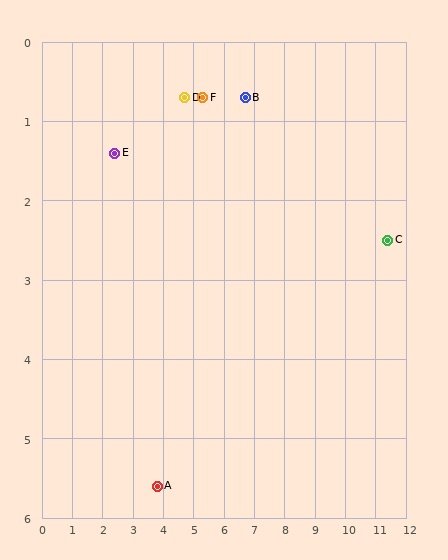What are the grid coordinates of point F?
Point F is at approximately (5.3, 0.7).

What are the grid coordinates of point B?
Point B is at approximately (6.7, 0.7).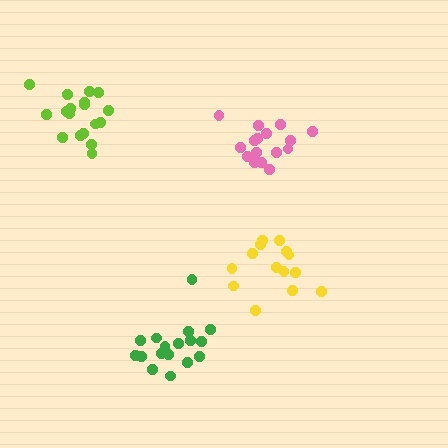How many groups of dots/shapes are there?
There are 4 groups.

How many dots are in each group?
Group 1: 14 dots, Group 2: 18 dots, Group 3: 16 dots, Group 4: 18 dots (66 total).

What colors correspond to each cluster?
The clusters are colored: yellow, lime, pink, green.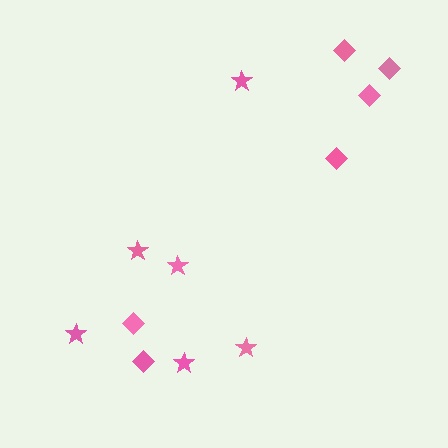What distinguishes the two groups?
There are 2 groups: one group of stars (6) and one group of diamonds (6).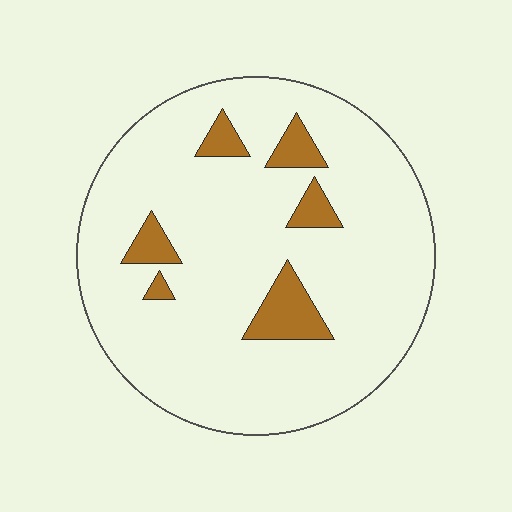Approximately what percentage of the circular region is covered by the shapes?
Approximately 10%.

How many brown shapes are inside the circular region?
6.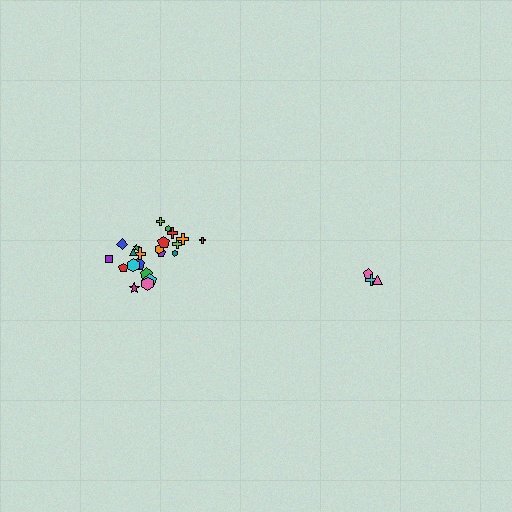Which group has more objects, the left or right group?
The left group.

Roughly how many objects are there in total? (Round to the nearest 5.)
Roughly 25 objects in total.